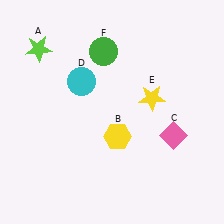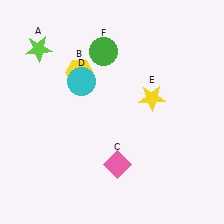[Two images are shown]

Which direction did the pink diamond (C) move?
The pink diamond (C) moved left.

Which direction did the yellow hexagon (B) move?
The yellow hexagon (B) moved up.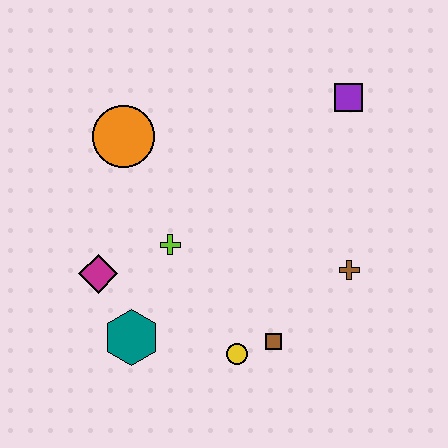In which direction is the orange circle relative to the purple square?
The orange circle is to the left of the purple square.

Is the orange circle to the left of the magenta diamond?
No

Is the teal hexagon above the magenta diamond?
No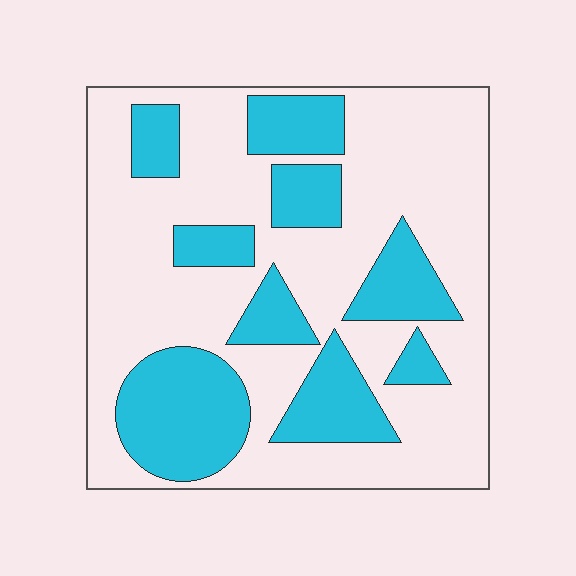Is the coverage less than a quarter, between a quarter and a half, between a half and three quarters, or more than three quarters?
Between a quarter and a half.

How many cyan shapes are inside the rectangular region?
9.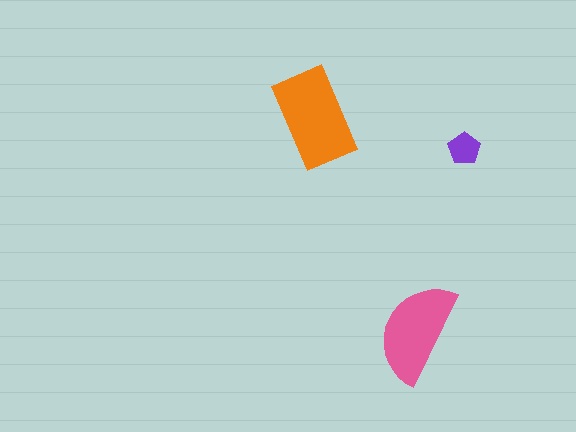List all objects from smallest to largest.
The purple pentagon, the pink semicircle, the orange rectangle.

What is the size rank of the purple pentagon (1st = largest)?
3rd.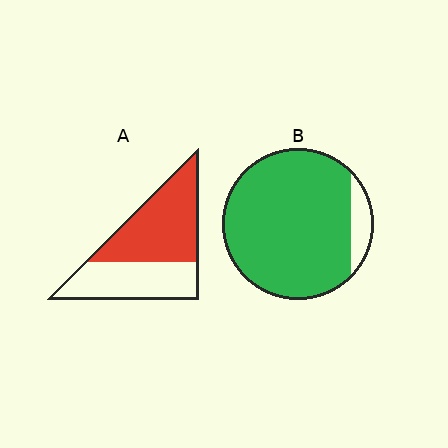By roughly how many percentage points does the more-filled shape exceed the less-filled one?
By roughly 35 percentage points (B over A).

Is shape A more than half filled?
Yes.